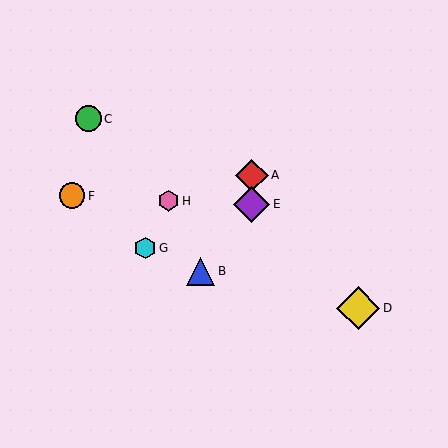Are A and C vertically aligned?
No, A is at x≈252 and C is at x≈88.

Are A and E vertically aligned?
Yes, both are at x≈252.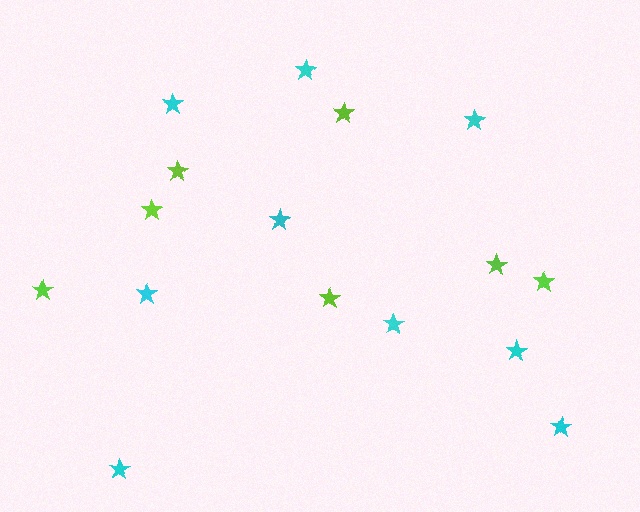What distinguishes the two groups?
There are 2 groups: one group of cyan stars (9) and one group of lime stars (7).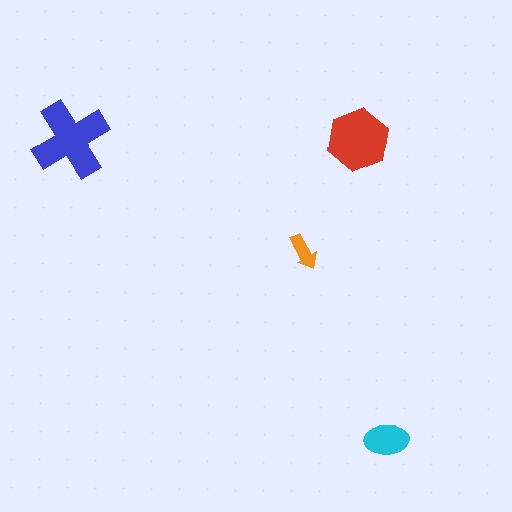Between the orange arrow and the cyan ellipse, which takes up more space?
The cyan ellipse.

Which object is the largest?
The blue cross.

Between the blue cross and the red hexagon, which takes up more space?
The blue cross.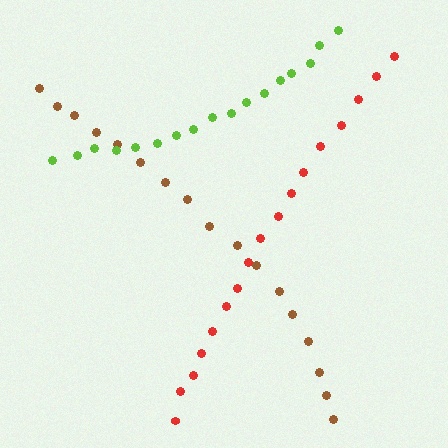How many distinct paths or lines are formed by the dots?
There are 3 distinct paths.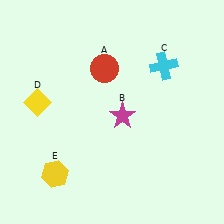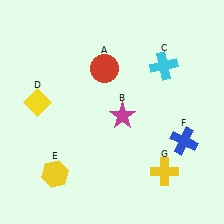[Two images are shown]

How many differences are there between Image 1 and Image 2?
There are 2 differences between the two images.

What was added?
A blue cross (F), a yellow cross (G) were added in Image 2.